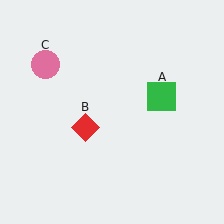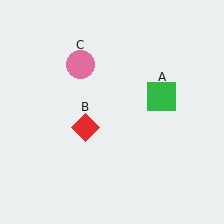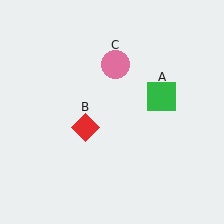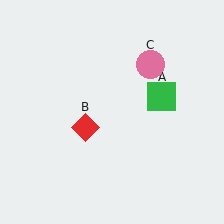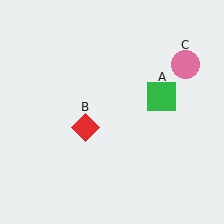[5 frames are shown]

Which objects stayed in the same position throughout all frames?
Green square (object A) and red diamond (object B) remained stationary.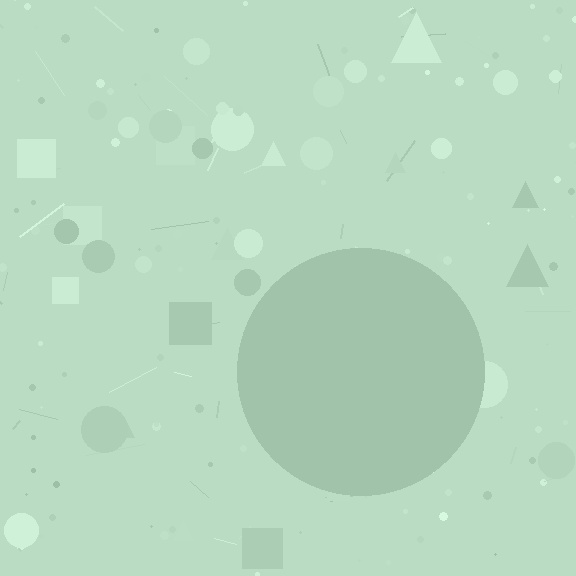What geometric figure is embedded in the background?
A circle is embedded in the background.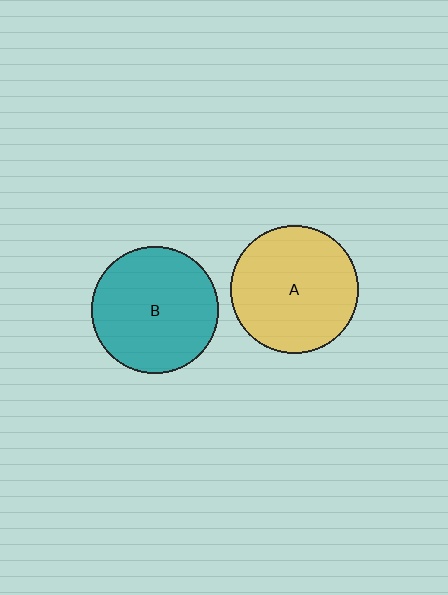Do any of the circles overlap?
No, none of the circles overlap.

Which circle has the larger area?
Circle A (yellow).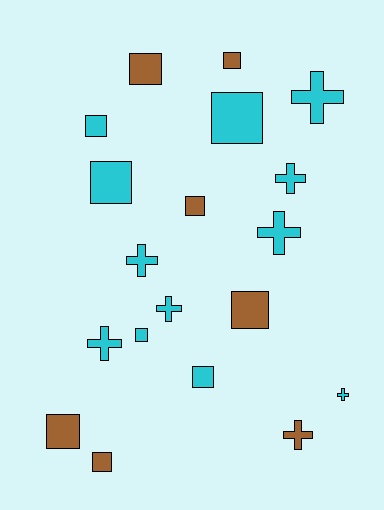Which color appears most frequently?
Cyan, with 12 objects.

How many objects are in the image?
There are 19 objects.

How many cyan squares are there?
There are 5 cyan squares.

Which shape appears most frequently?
Square, with 11 objects.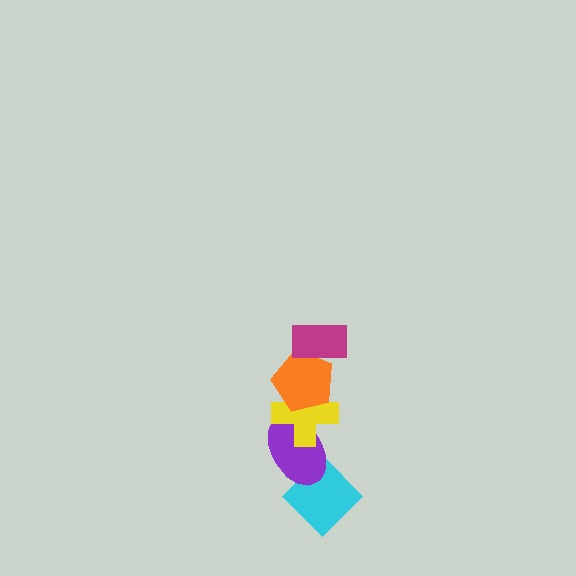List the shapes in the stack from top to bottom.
From top to bottom: the magenta rectangle, the orange pentagon, the yellow cross, the purple ellipse, the cyan diamond.